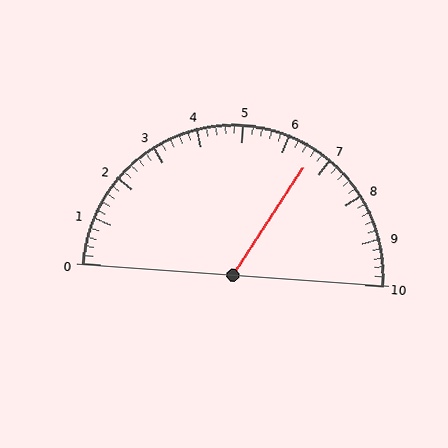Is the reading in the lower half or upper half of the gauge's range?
The reading is in the upper half of the range (0 to 10).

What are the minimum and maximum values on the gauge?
The gauge ranges from 0 to 10.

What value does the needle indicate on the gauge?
The needle indicates approximately 6.6.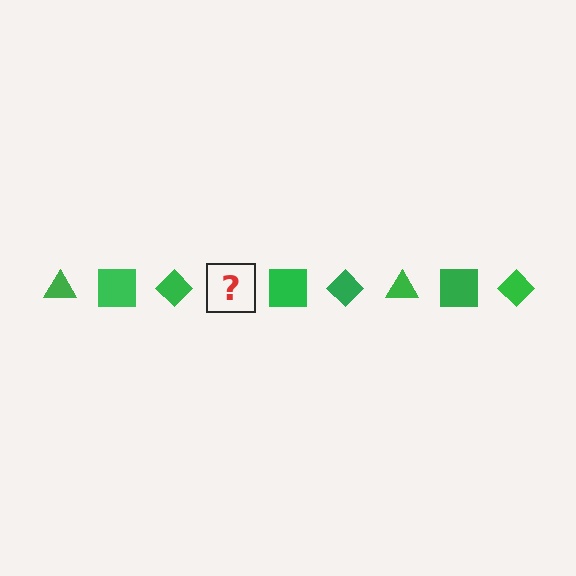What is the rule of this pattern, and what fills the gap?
The rule is that the pattern cycles through triangle, square, diamond shapes in green. The gap should be filled with a green triangle.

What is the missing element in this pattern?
The missing element is a green triangle.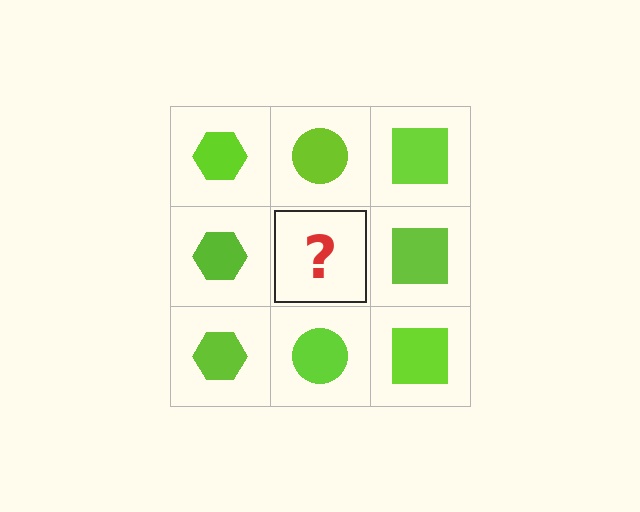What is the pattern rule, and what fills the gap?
The rule is that each column has a consistent shape. The gap should be filled with a lime circle.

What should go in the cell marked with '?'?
The missing cell should contain a lime circle.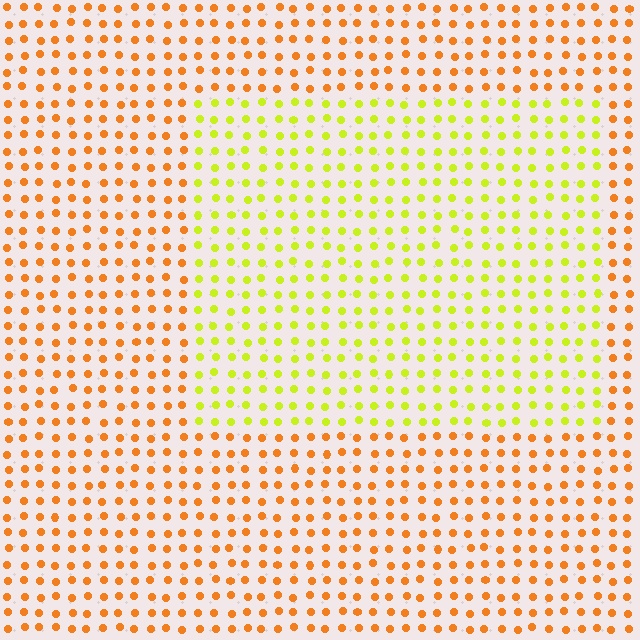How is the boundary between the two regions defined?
The boundary is defined purely by a slight shift in hue (about 45 degrees). Spacing, size, and orientation are identical on both sides.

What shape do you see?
I see a rectangle.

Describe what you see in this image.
The image is filled with small orange elements in a uniform arrangement. A rectangle-shaped region is visible where the elements are tinted to a slightly different hue, forming a subtle color boundary.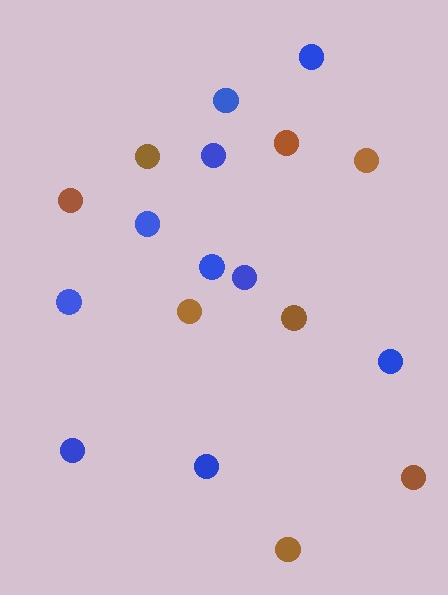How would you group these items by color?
There are 2 groups: one group of blue circles (10) and one group of brown circles (8).